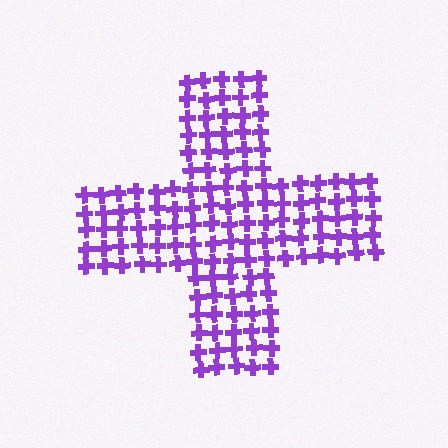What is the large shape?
The large shape is a cross.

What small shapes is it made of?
It is made of small crosses.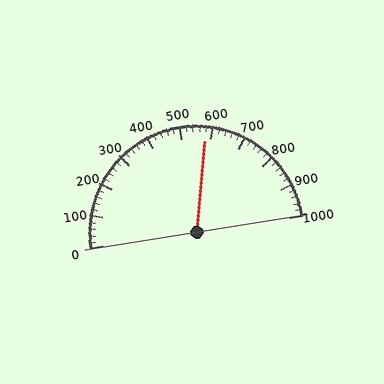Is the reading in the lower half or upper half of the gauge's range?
The reading is in the upper half of the range (0 to 1000).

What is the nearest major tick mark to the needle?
The nearest major tick mark is 600.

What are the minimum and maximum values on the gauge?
The gauge ranges from 0 to 1000.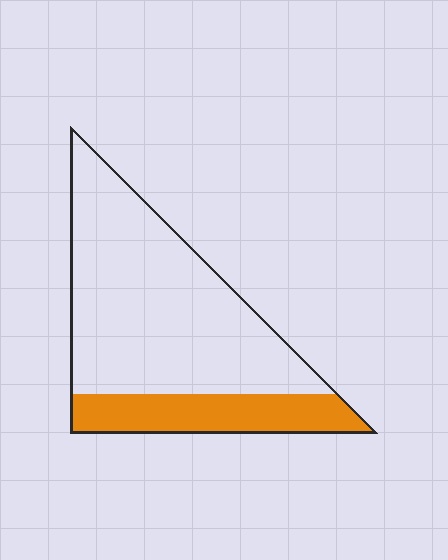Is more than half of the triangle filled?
No.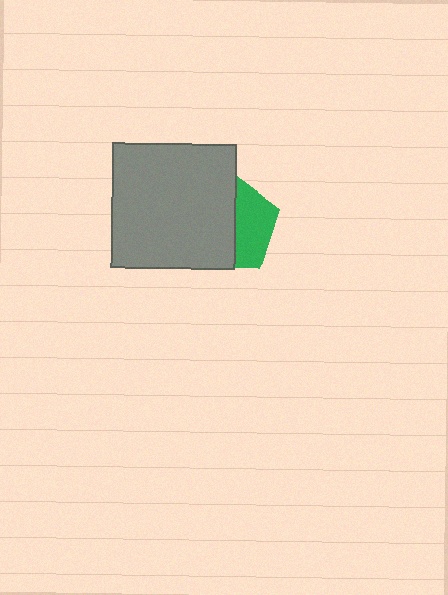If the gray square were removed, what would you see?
You would see the complete green pentagon.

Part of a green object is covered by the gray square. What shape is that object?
It is a pentagon.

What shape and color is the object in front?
The object in front is a gray square.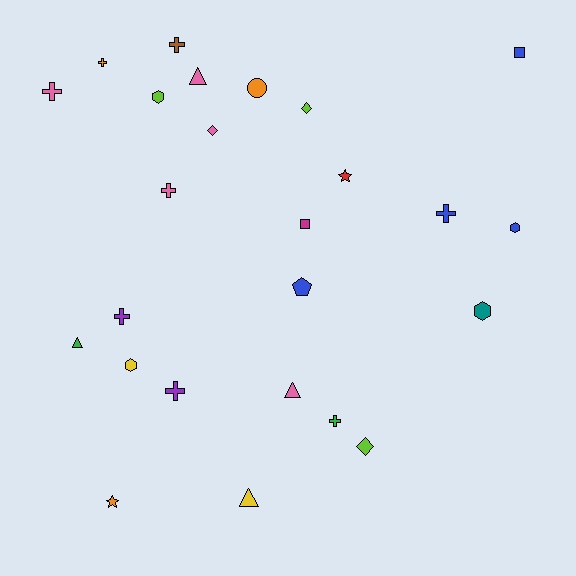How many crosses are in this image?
There are 8 crosses.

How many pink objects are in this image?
There are 5 pink objects.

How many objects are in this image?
There are 25 objects.